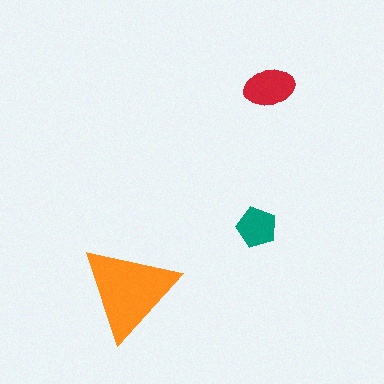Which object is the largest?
The orange triangle.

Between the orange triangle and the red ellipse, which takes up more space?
The orange triangle.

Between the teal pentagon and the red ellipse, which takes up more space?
The red ellipse.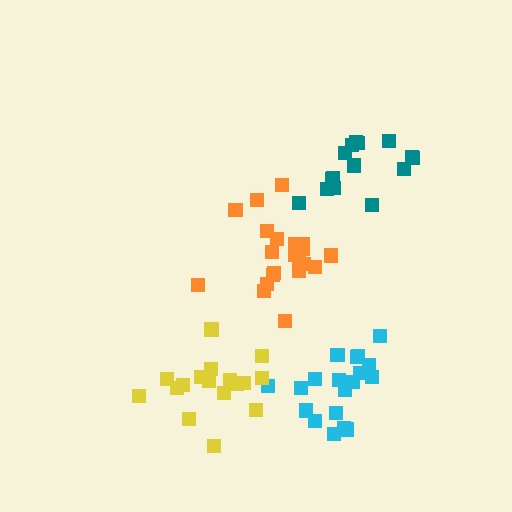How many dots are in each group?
Group 1: 15 dots, Group 2: 21 dots, Group 3: 19 dots, Group 4: 17 dots (72 total).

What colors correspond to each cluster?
The clusters are colored: teal, orange, cyan, yellow.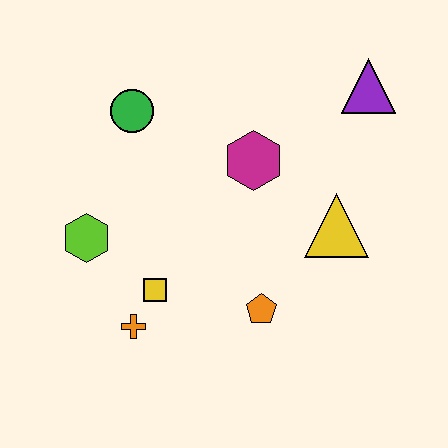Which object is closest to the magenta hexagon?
The yellow triangle is closest to the magenta hexagon.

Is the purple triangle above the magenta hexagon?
Yes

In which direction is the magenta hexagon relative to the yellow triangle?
The magenta hexagon is to the left of the yellow triangle.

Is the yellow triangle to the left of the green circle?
No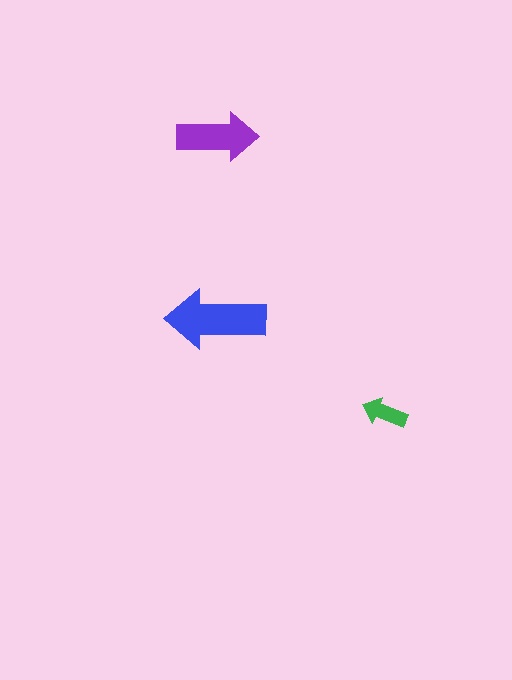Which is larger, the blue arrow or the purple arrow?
The blue one.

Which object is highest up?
The purple arrow is topmost.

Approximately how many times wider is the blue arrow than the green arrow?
About 2 times wider.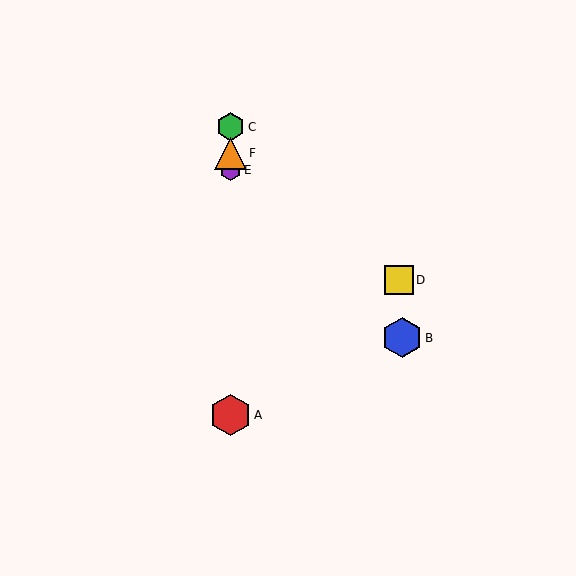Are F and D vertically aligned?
No, F is at x≈231 and D is at x≈399.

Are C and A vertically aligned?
Yes, both are at x≈231.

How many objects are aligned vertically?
4 objects (A, C, E, F) are aligned vertically.